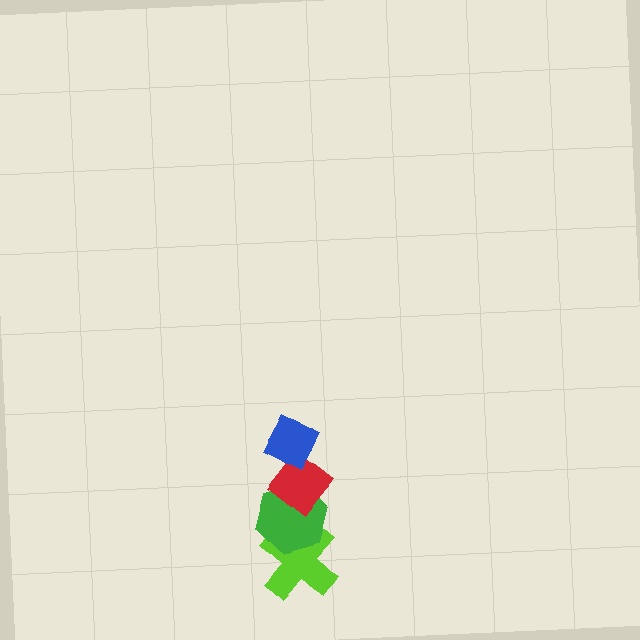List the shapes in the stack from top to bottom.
From top to bottom: the blue diamond, the red diamond, the green hexagon, the lime cross.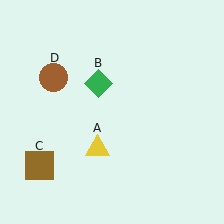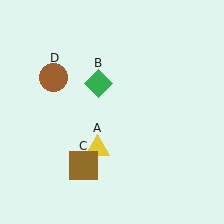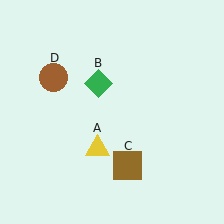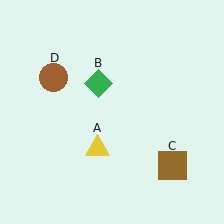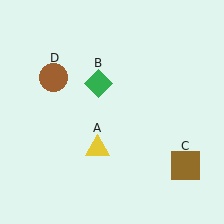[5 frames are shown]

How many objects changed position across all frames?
1 object changed position: brown square (object C).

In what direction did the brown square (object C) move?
The brown square (object C) moved right.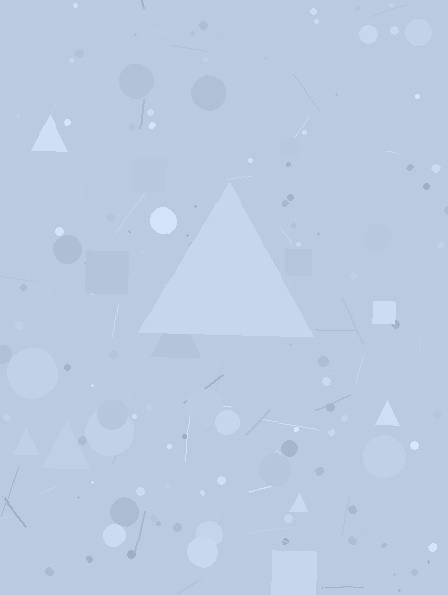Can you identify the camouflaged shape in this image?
The camouflaged shape is a triangle.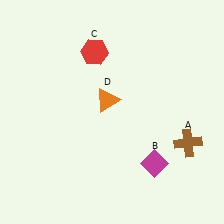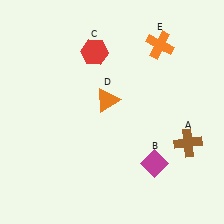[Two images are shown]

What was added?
An orange cross (E) was added in Image 2.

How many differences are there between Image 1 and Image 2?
There is 1 difference between the two images.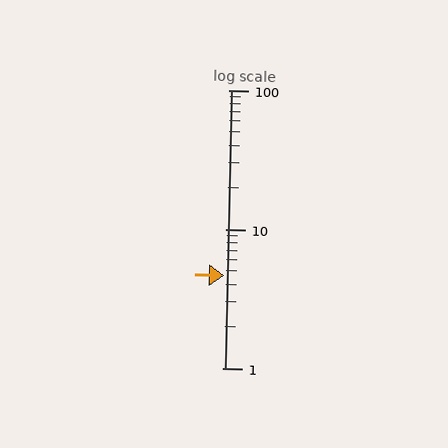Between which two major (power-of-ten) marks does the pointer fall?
The pointer is between 1 and 10.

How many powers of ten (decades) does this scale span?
The scale spans 2 decades, from 1 to 100.